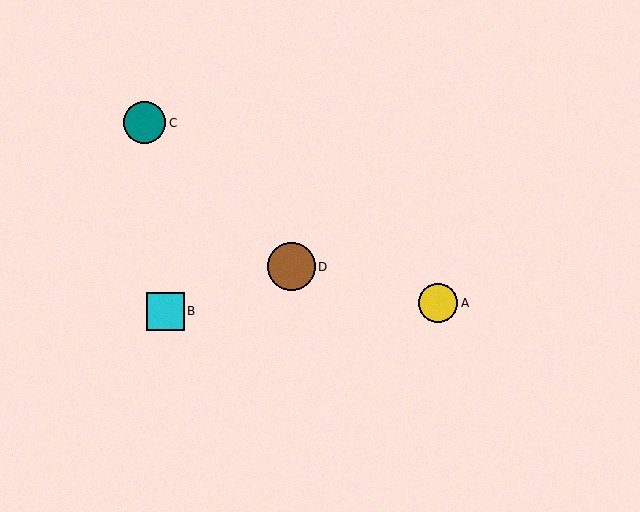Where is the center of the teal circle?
The center of the teal circle is at (145, 123).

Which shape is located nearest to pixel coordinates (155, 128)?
The teal circle (labeled C) at (145, 123) is nearest to that location.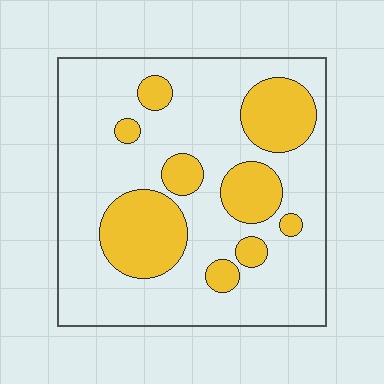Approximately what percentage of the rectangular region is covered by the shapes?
Approximately 25%.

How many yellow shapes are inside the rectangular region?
9.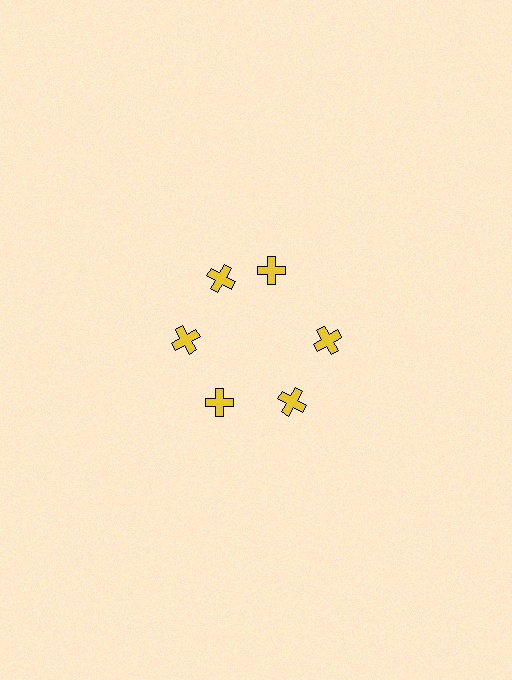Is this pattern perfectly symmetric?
No. The 6 yellow crosses are arranged in a ring, but one element near the 1 o'clock position is rotated out of alignment along the ring, breaking the 6-fold rotational symmetry.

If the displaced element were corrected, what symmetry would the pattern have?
It would have 6-fold rotational symmetry — the pattern would map onto itself every 60 degrees.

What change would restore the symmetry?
The symmetry would be restored by rotating it back into even spacing with its neighbors so that all 6 crosses sit at equal angles and equal distance from the center.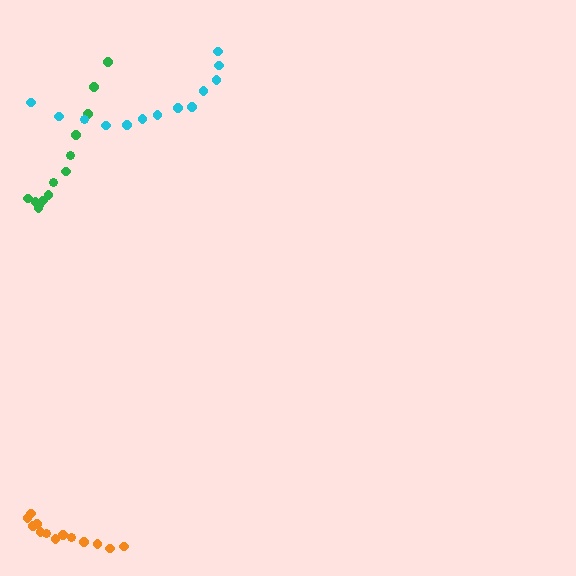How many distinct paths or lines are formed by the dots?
There are 3 distinct paths.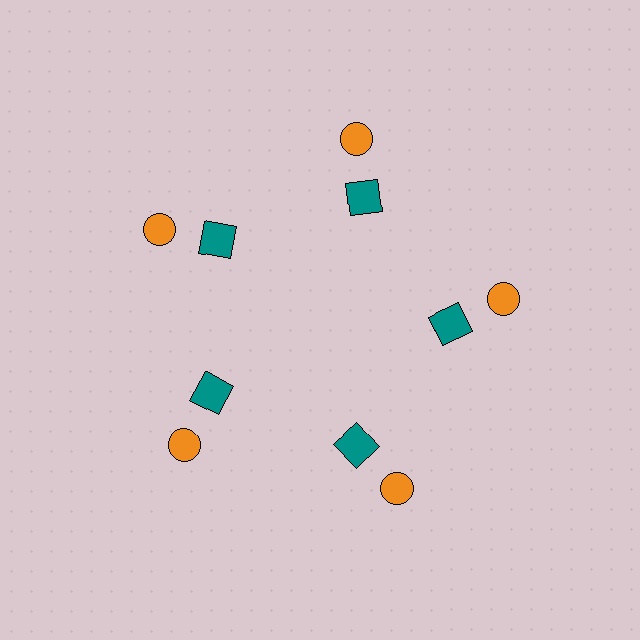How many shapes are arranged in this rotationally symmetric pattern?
There are 10 shapes, arranged in 5 groups of 2.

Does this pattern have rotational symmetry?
Yes, this pattern has 5-fold rotational symmetry. It looks the same after rotating 72 degrees around the center.